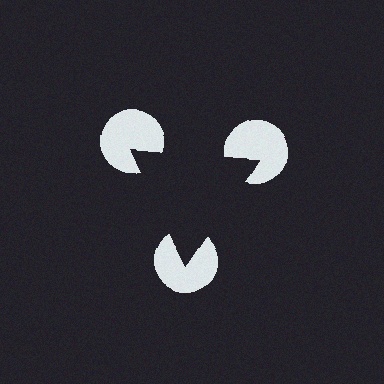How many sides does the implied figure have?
3 sides.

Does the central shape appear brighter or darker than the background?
It typically appears slightly darker than the background, even though no actual brightness change is drawn.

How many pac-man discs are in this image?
There are 3 — one at each vertex of the illusory triangle.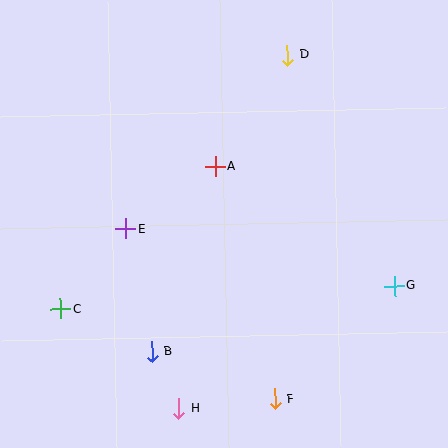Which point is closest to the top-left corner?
Point E is closest to the top-left corner.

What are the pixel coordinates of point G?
Point G is at (394, 286).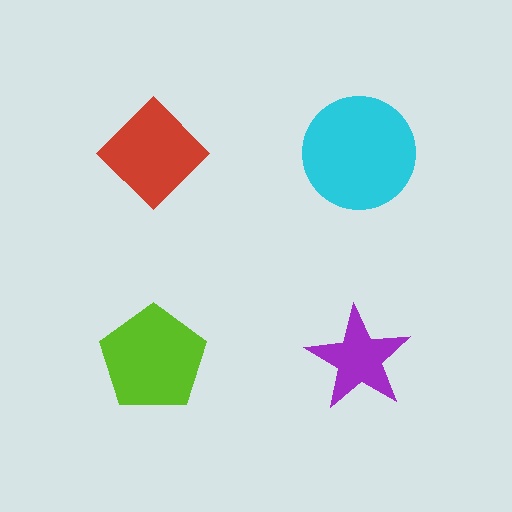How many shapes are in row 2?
2 shapes.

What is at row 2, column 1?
A lime pentagon.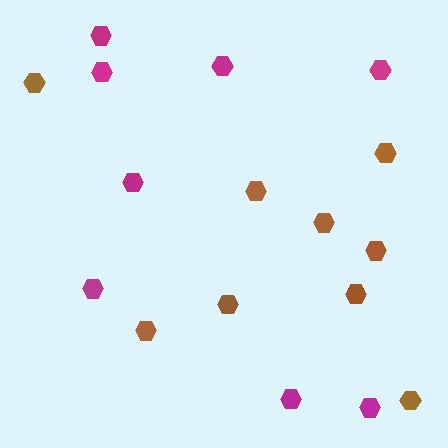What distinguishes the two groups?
There are 2 groups: one group of brown hexagons (9) and one group of magenta hexagons (8).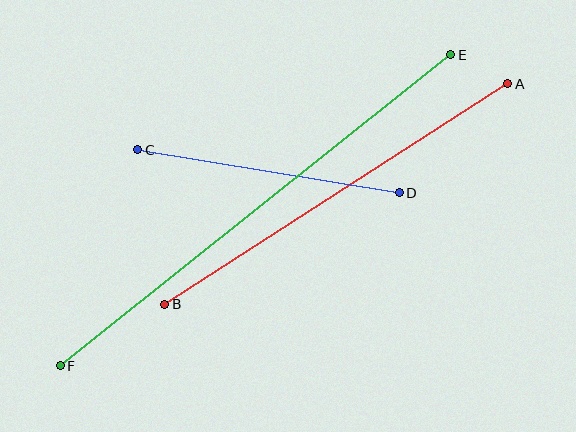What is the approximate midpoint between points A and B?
The midpoint is at approximately (336, 194) pixels.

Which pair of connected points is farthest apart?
Points E and F are farthest apart.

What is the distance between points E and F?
The distance is approximately 499 pixels.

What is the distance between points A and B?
The distance is approximately 408 pixels.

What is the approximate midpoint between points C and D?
The midpoint is at approximately (268, 171) pixels.